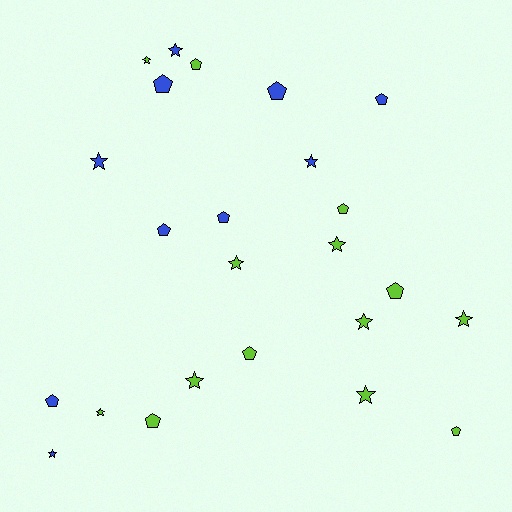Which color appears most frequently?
Lime, with 14 objects.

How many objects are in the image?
There are 24 objects.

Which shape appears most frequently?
Star, with 12 objects.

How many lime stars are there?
There are 8 lime stars.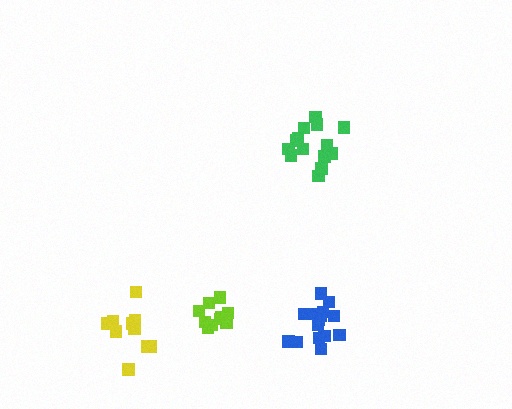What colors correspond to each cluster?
The clusters are colored: green, lime, blue, yellow.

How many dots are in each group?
Group 1: 14 dots, Group 2: 10 dots, Group 3: 15 dots, Group 4: 10 dots (49 total).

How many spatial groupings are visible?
There are 4 spatial groupings.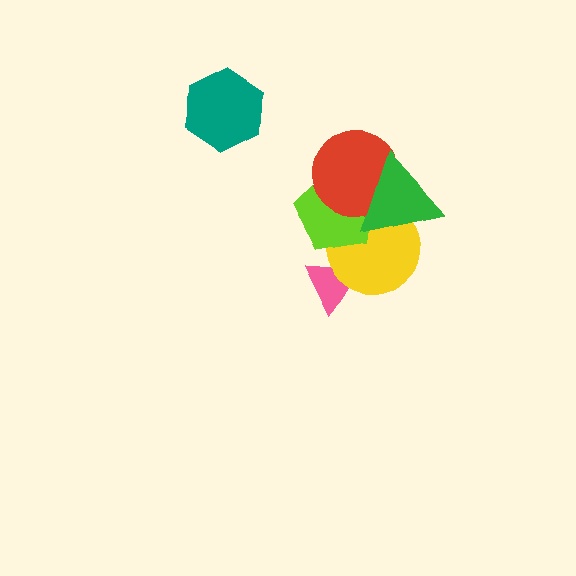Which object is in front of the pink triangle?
The yellow circle is in front of the pink triangle.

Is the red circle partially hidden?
Yes, it is partially covered by another shape.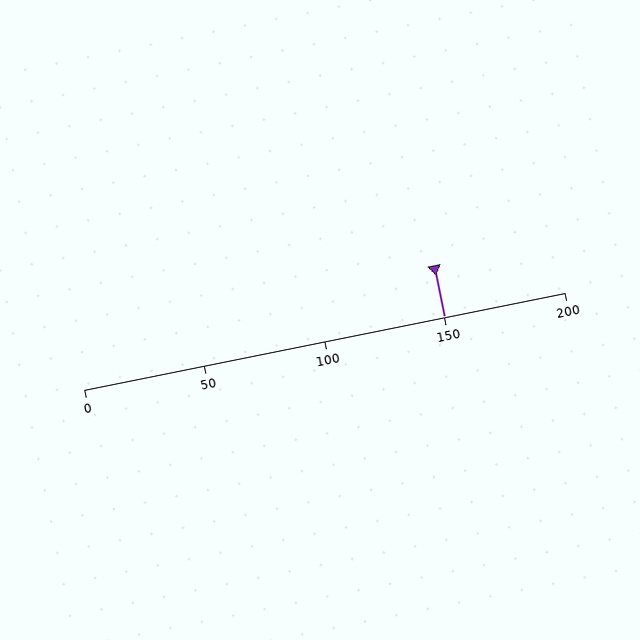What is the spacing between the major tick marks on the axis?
The major ticks are spaced 50 apart.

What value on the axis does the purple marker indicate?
The marker indicates approximately 150.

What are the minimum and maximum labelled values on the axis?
The axis runs from 0 to 200.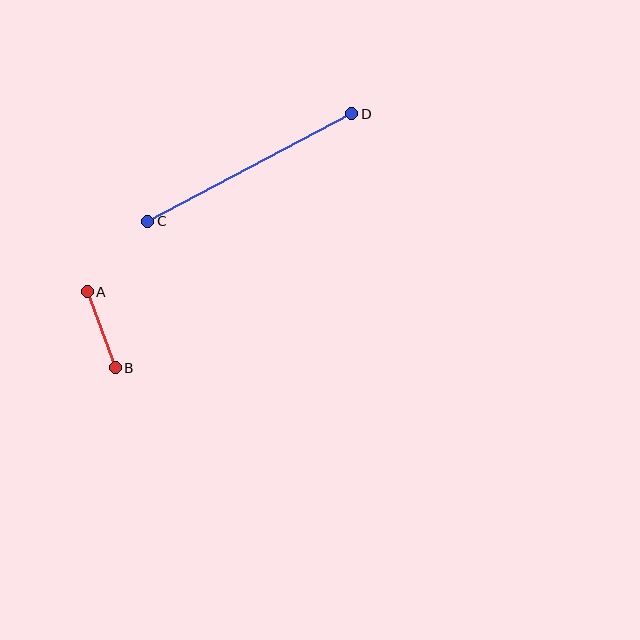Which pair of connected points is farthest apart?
Points C and D are farthest apart.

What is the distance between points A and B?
The distance is approximately 81 pixels.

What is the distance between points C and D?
The distance is approximately 230 pixels.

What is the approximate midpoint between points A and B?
The midpoint is at approximately (101, 330) pixels.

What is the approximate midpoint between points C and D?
The midpoint is at approximately (250, 167) pixels.